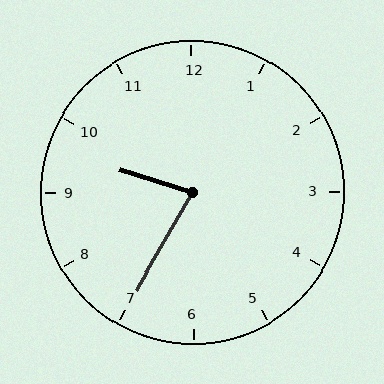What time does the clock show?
9:35.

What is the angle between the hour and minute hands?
Approximately 78 degrees.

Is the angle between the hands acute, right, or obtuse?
It is acute.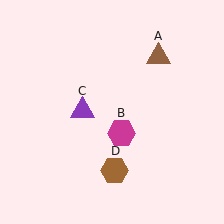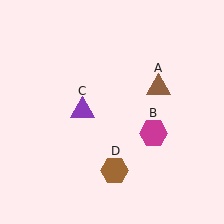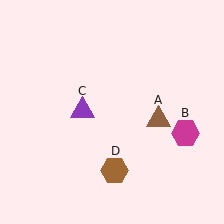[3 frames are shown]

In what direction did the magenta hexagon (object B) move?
The magenta hexagon (object B) moved right.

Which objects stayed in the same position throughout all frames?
Purple triangle (object C) and brown hexagon (object D) remained stationary.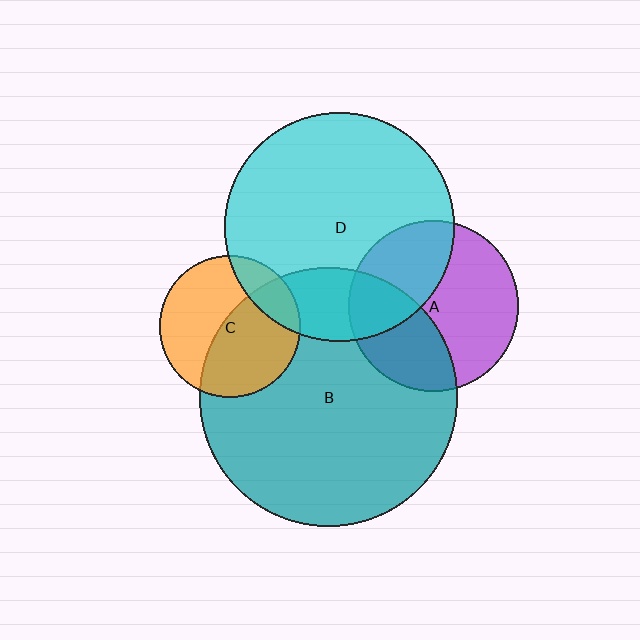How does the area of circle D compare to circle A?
Approximately 1.8 times.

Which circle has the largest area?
Circle B (teal).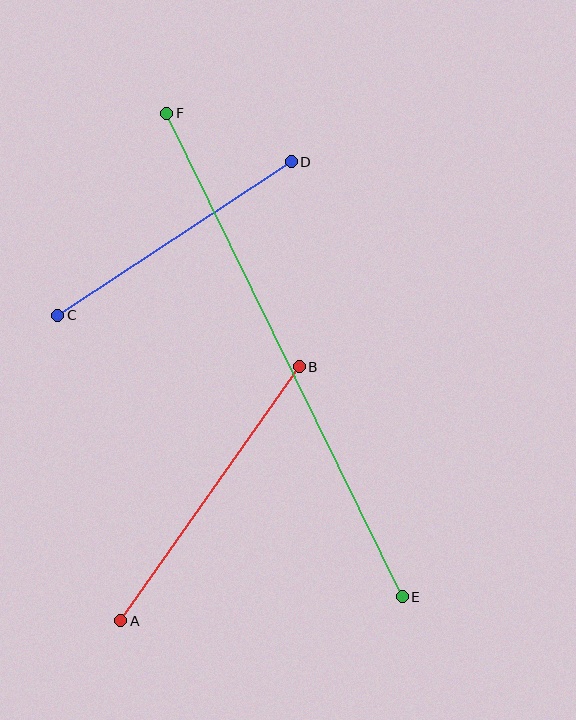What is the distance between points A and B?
The distance is approximately 310 pixels.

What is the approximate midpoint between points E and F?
The midpoint is at approximately (284, 355) pixels.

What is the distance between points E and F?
The distance is approximately 538 pixels.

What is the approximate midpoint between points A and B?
The midpoint is at approximately (210, 494) pixels.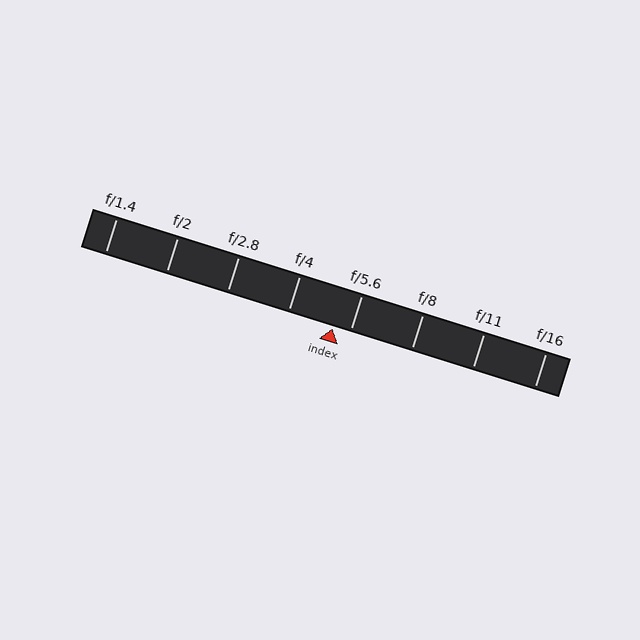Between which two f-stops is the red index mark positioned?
The index mark is between f/4 and f/5.6.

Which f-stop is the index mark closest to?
The index mark is closest to f/5.6.